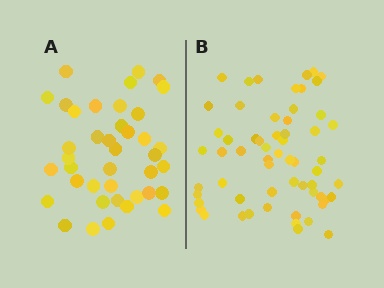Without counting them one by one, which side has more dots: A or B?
Region B (the right region) has more dots.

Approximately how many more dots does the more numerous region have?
Region B has approximately 20 more dots than region A.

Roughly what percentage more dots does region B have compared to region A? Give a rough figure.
About 50% more.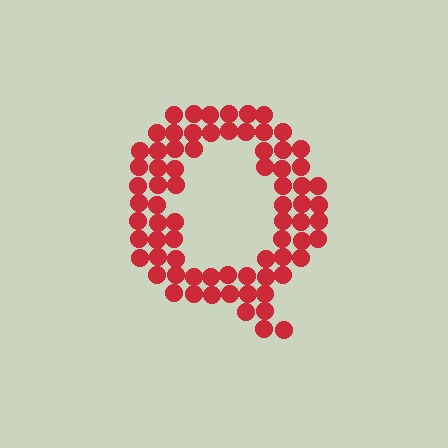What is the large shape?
The large shape is the letter Q.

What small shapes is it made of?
It is made of small circles.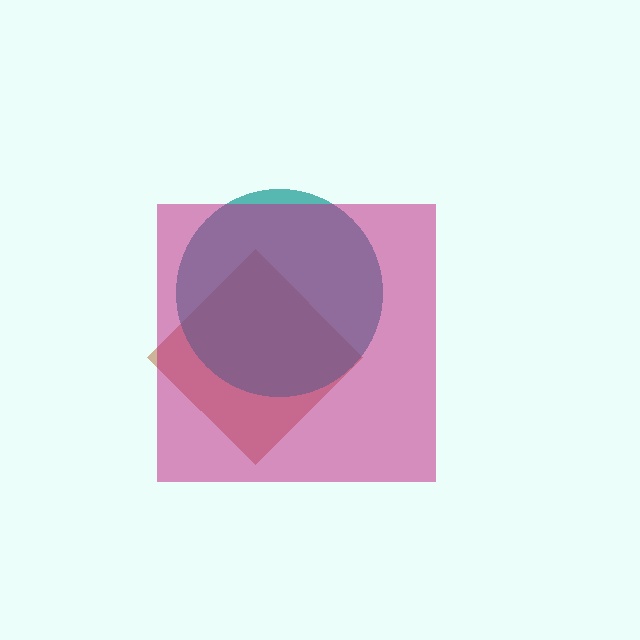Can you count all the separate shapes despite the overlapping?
Yes, there are 3 separate shapes.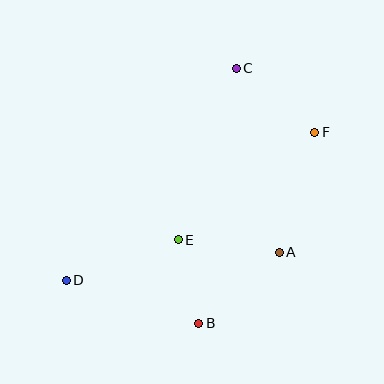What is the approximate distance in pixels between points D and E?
The distance between D and E is approximately 120 pixels.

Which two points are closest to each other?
Points B and E are closest to each other.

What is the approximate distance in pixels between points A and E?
The distance between A and E is approximately 102 pixels.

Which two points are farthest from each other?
Points D and F are farthest from each other.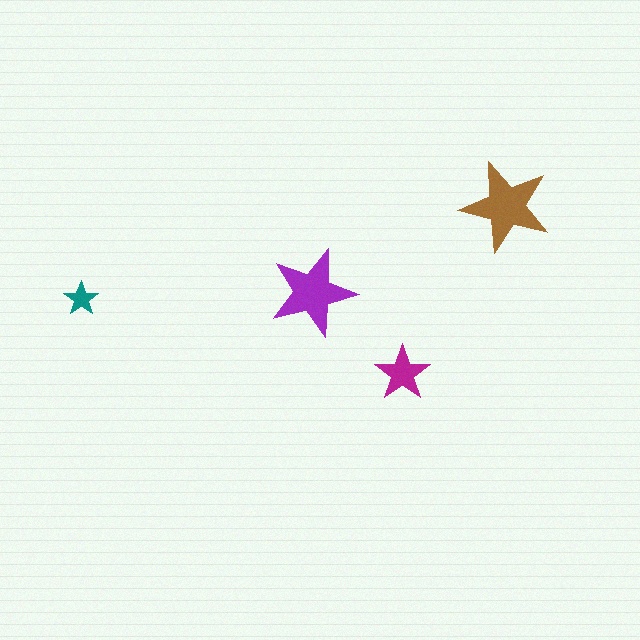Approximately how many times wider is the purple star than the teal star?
About 2.5 times wider.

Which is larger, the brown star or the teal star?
The brown one.